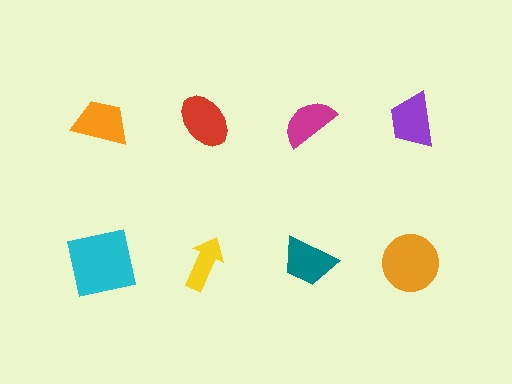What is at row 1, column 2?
A red ellipse.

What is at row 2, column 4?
An orange circle.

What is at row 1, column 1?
An orange trapezoid.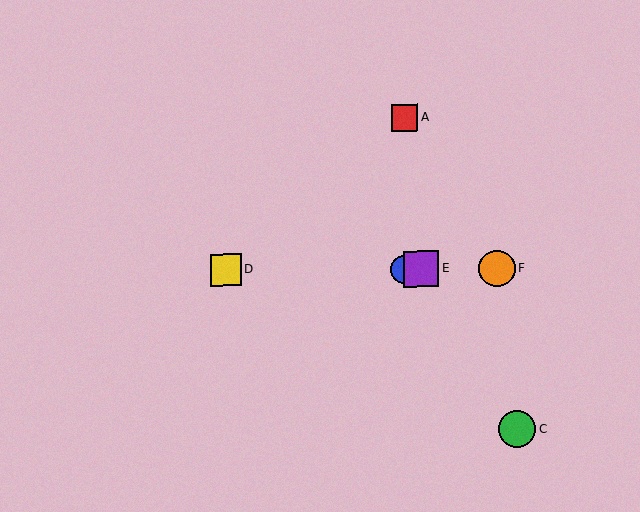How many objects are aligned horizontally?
4 objects (B, D, E, F) are aligned horizontally.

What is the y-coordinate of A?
Object A is at y≈118.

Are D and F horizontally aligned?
Yes, both are at y≈270.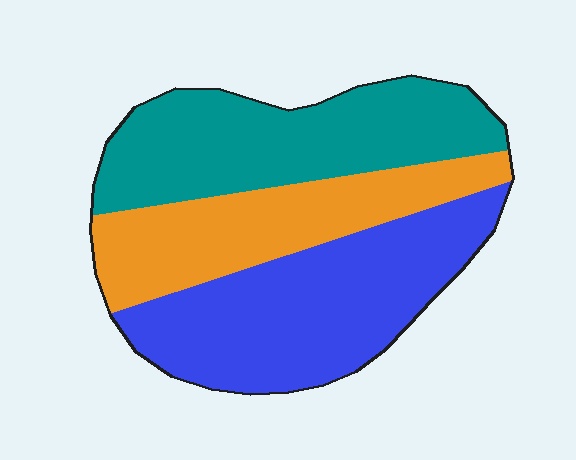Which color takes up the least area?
Orange, at roughly 25%.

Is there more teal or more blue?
Blue.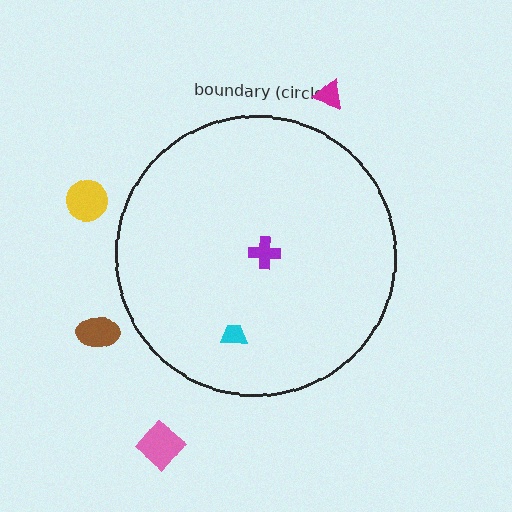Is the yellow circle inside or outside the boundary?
Outside.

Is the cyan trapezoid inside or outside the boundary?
Inside.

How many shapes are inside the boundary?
2 inside, 4 outside.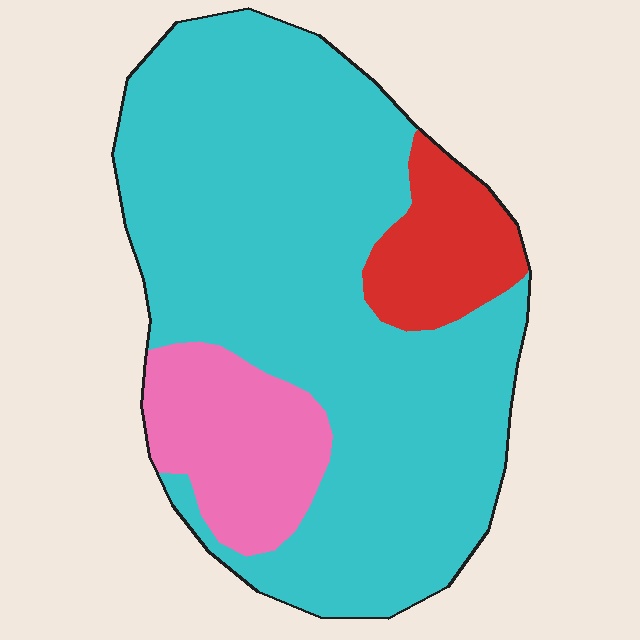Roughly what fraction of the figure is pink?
Pink covers roughly 15% of the figure.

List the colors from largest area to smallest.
From largest to smallest: cyan, pink, red.